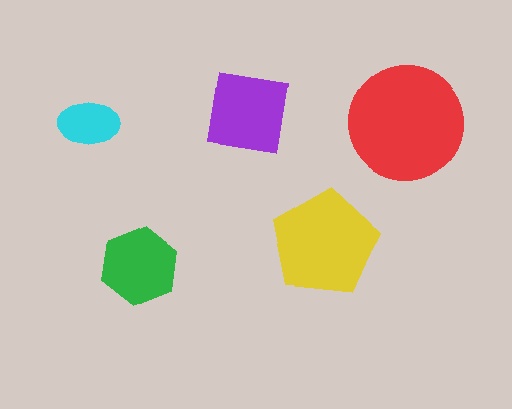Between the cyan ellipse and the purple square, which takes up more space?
The purple square.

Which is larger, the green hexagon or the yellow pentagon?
The yellow pentagon.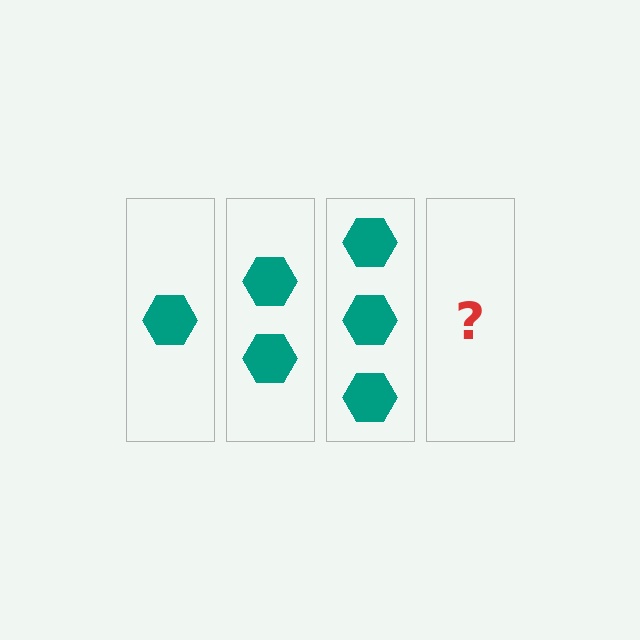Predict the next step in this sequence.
The next step is 4 hexagons.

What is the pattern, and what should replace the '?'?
The pattern is that each step adds one more hexagon. The '?' should be 4 hexagons.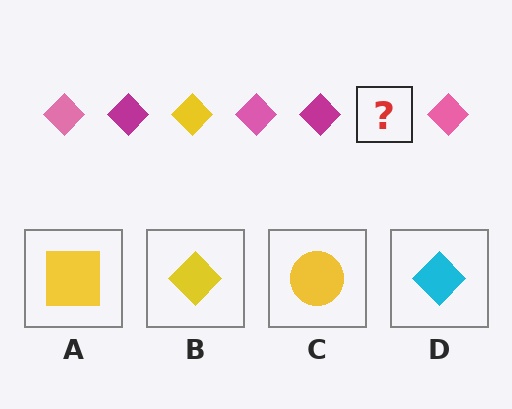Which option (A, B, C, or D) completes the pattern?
B.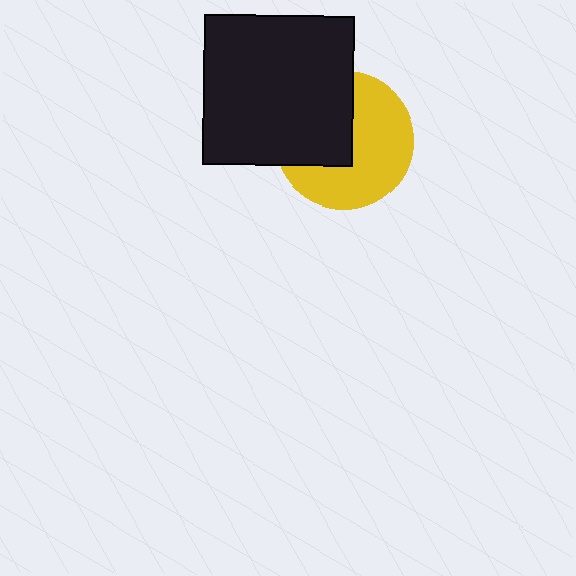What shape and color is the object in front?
The object in front is a black square.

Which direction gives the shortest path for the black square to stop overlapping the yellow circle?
Moving left gives the shortest separation.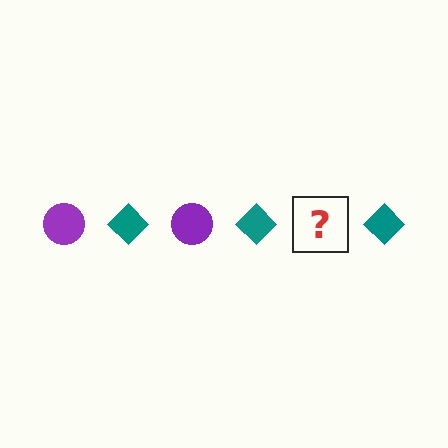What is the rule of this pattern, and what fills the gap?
The rule is that the pattern alternates between purple circle and teal diamond. The gap should be filled with a purple circle.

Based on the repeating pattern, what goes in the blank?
The blank should be a purple circle.